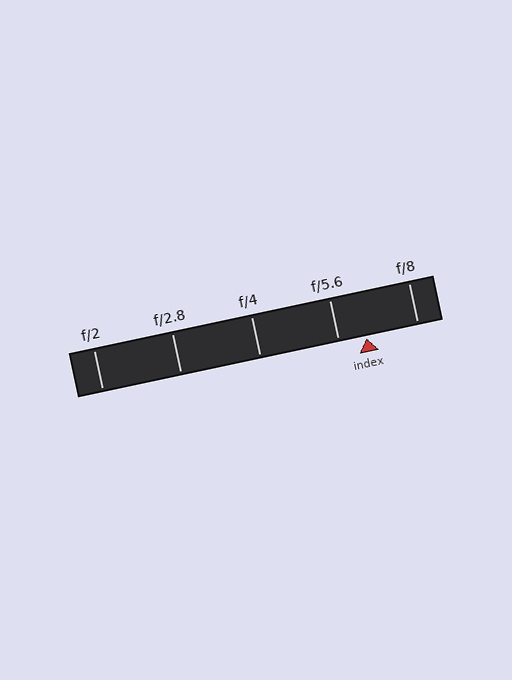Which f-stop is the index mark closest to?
The index mark is closest to f/5.6.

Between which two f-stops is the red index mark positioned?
The index mark is between f/5.6 and f/8.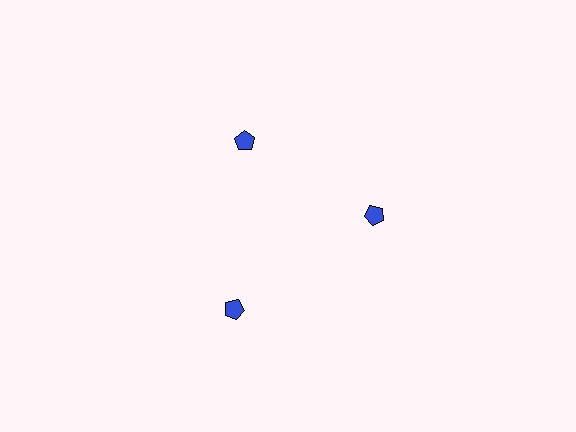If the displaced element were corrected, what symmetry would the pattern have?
It would have 3-fold rotational symmetry — the pattern would map onto itself every 120 degrees.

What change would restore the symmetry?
The symmetry would be restored by moving it inward, back onto the ring so that all 3 pentagons sit at equal angles and equal distance from the center.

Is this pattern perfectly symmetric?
No. The 3 blue pentagons are arranged in a ring, but one element near the 7 o'clock position is pushed outward from the center, breaking the 3-fold rotational symmetry.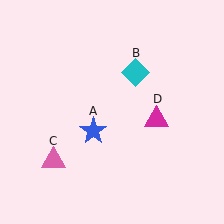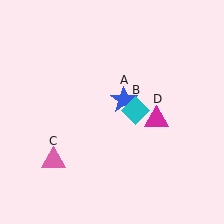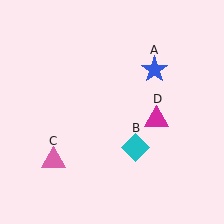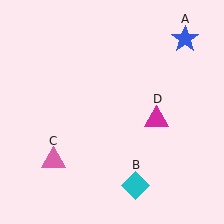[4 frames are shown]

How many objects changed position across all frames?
2 objects changed position: blue star (object A), cyan diamond (object B).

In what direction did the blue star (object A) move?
The blue star (object A) moved up and to the right.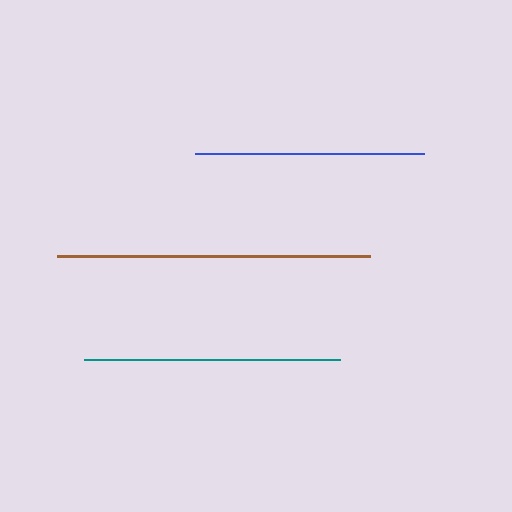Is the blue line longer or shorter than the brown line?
The brown line is longer than the blue line.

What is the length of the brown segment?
The brown segment is approximately 313 pixels long.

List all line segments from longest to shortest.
From longest to shortest: brown, teal, blue.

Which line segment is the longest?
The brown line is the longest at approximately 313 pixels.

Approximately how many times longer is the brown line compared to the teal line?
The brown line is approximately 1.2 times the length of the teal line.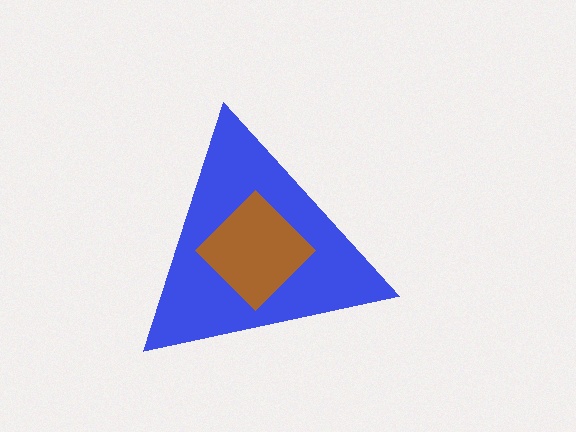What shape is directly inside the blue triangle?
The brown diamond.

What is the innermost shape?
The brown diamond.